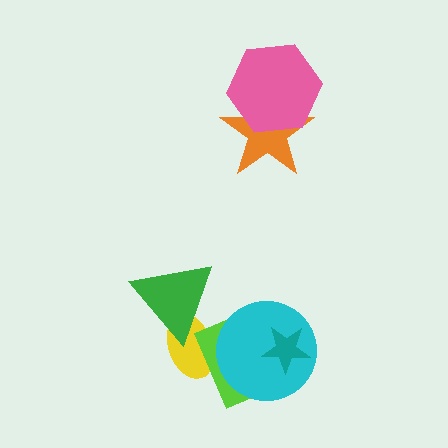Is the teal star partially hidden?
No, no other shape covers it.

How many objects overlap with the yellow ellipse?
2 objects overlap with the yellow ellipse.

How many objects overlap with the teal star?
2 objects overlap with the teal star.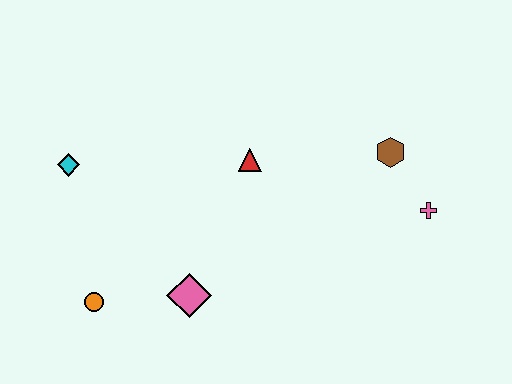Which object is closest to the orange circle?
The pink diamond is closest to the orange circle.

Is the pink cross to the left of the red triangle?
No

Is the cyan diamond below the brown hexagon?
Yes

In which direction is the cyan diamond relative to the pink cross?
The cyan diamond is to the left of the pink cross.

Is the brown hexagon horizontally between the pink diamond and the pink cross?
Yes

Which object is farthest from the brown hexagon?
The orange circle is farthest from the brown hexagon.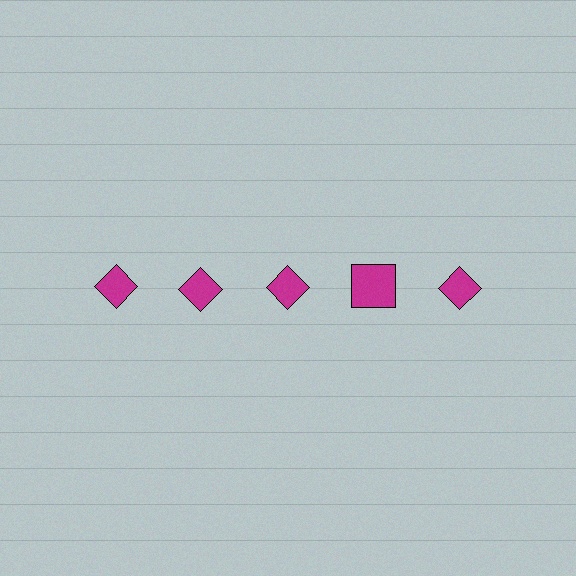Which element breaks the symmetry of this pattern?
The magenta square in the top row, second from right column breaks the symmetry. All other shapes are magenta diamonds.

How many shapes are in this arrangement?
There are 5 shapes arranged in a grid pattern.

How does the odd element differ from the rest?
It has a different shape: square instead of diamond.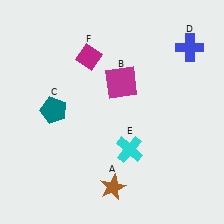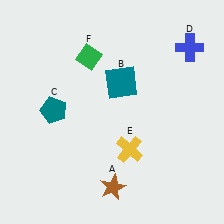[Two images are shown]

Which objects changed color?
B changed from magenta to teal. E changed from cyan to yellow. F changed from magenta to green.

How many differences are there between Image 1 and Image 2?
There are 3 differences between the two images.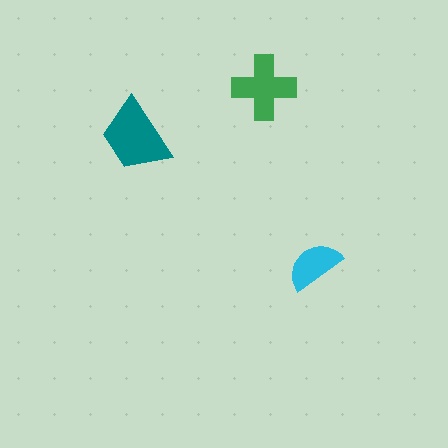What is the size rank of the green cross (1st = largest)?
2nd.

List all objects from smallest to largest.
The cyan semicircle, the green cross, the teal trapezoid.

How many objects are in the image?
There are 3 objects in the image.